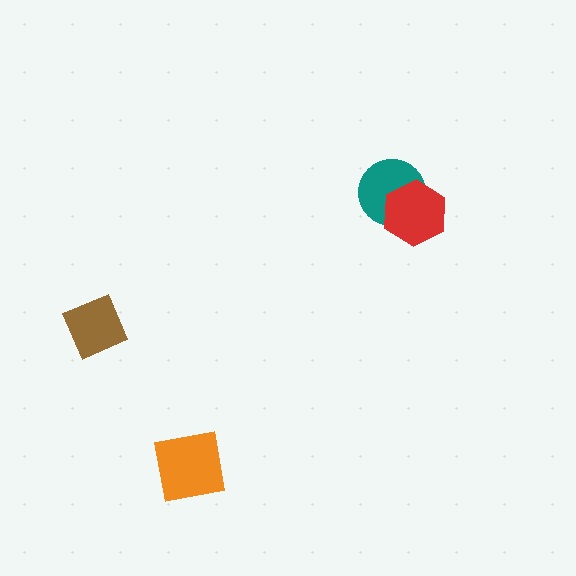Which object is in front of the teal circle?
The red hexagon is in front of the teal circle.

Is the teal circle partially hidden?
Yes, it is partially covered by another shape.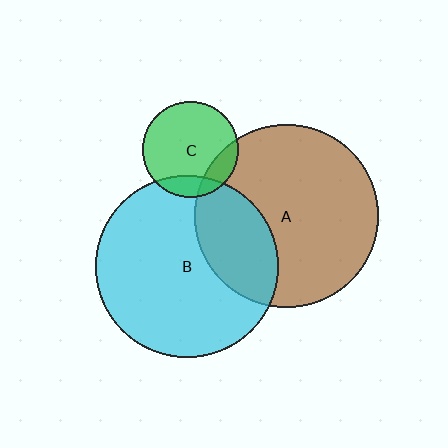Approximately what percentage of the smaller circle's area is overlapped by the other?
Approximately 15%.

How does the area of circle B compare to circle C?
Approximately 3.6 times.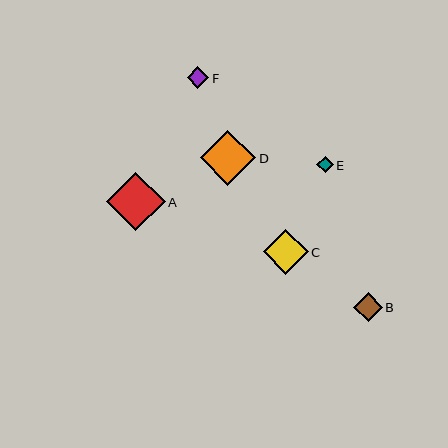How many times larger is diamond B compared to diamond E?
Diamond B is approximately 1.7 times the size of diamond E.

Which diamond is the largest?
Diamond A is the largest with a size of approximately 59 pixels.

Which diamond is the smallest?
Diamond E is the smallest with a size of approximately 17 pixels.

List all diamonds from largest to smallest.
From largest to smallest: A, D, C, B, F, E.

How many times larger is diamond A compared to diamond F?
Diamond A is approximately 2.7 times the size of diamond F.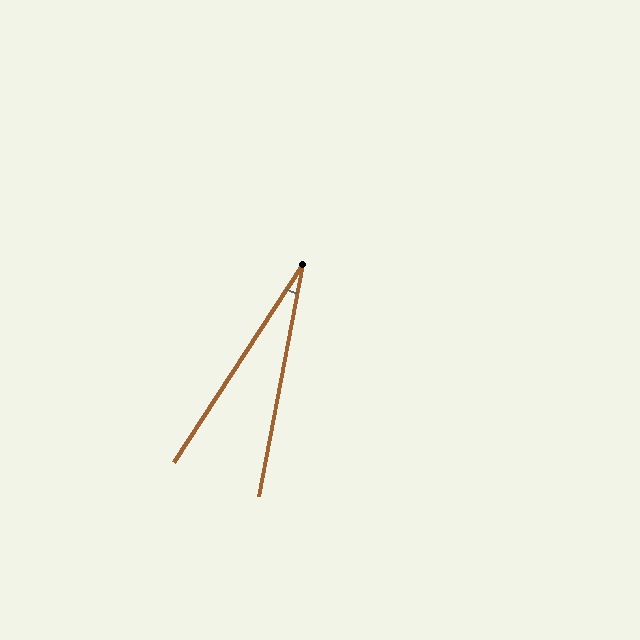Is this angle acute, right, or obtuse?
It is acute.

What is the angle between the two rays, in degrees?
Approximately 22 degrees.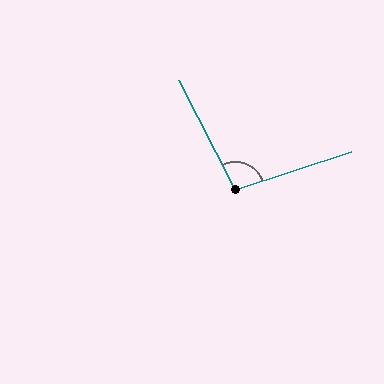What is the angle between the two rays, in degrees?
Approximately 99 degrees.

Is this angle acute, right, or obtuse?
It is obtuse.